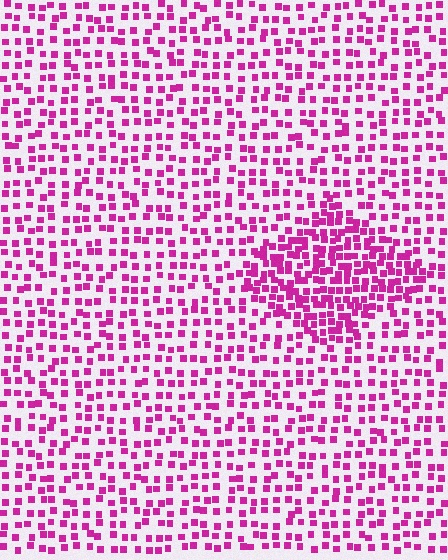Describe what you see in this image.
The image contains small magenta elements arranged at two different densities. A diamond-shaped region is visible where the elements are more densely packed than the surrounding area.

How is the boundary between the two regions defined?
The boundary is defined by a change in element density (approximately 2.0x ratio). All elements are the same color, size, and shape.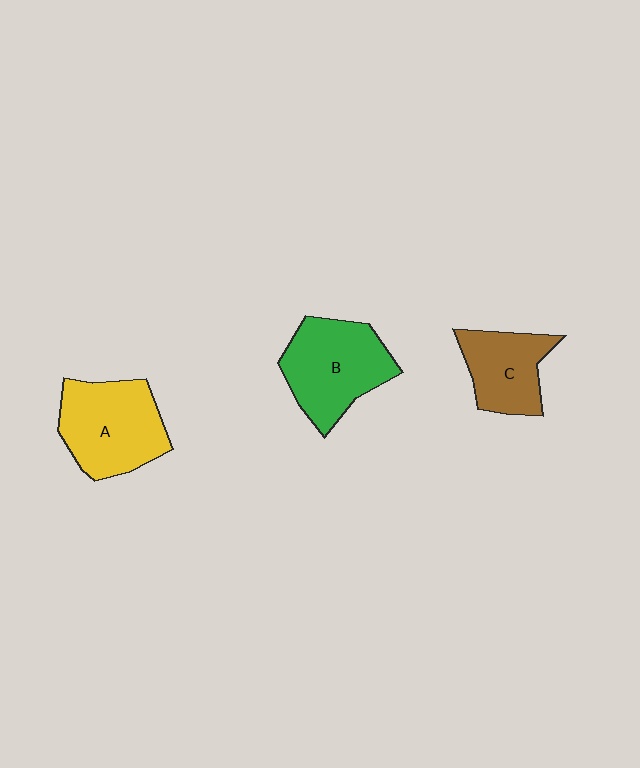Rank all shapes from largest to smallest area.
From largest to smallest: A (yellow), B (green), C (brown).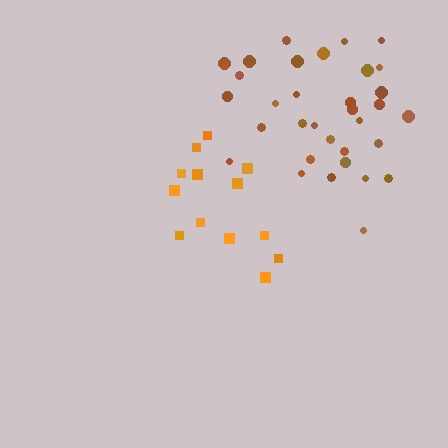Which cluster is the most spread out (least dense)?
Orange.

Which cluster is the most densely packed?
Brown.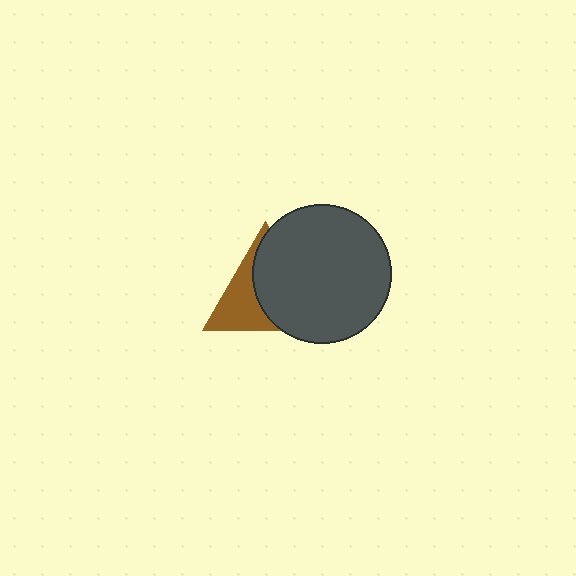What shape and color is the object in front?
The object in front is a dark gray circle.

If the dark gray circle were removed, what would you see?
You would see the complete brown triangle.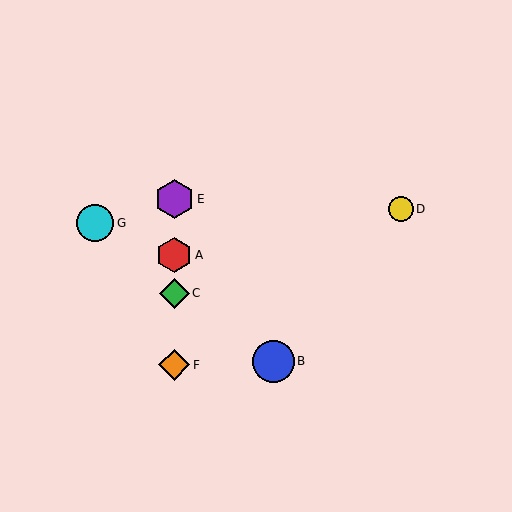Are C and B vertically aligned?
No, C is at x≈174 and B is at x≈273.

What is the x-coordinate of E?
Object E is at x≈174.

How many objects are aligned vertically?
4 objects (A, C, E, F) are aligned vertically.